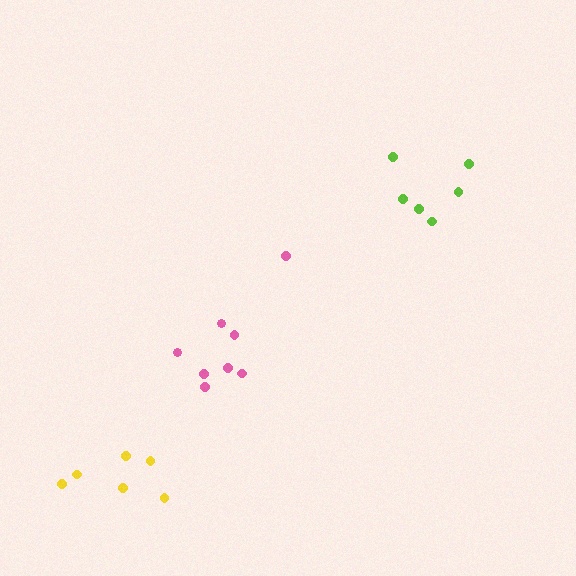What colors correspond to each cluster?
The clusters are colored: yellow, pink, lime.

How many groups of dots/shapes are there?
There are 3 groups.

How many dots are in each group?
Group 1: 6 dots, Group 2: 8 dots, Group 3: 6 dots (20 total).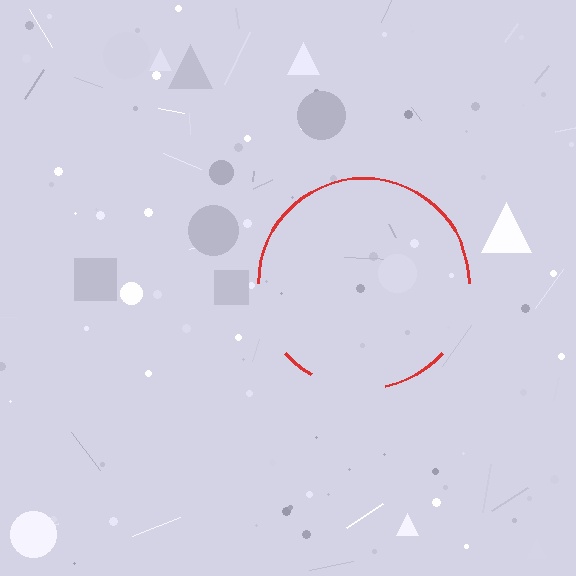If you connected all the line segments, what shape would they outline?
They would outline a circle.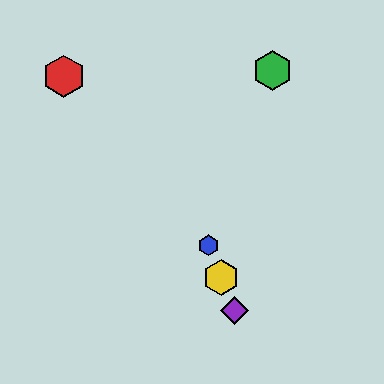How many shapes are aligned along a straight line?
3 shapes (the blue hexagon, the yellow hexagon, the purple diamond) are aligned along a straight line.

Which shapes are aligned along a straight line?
The blue hexagon, the yellow hexagon, the purple diamond are aligned along a straight line.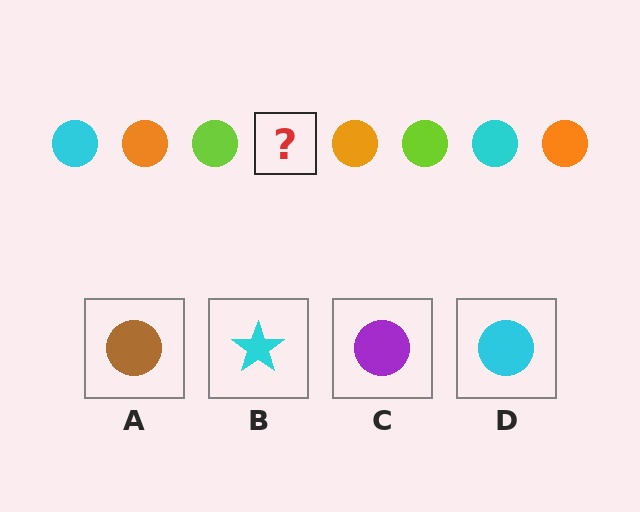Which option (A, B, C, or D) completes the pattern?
D.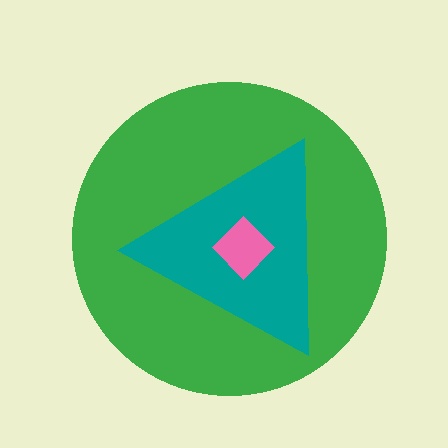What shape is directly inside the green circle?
The teal triangle.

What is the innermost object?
The pink diamond.